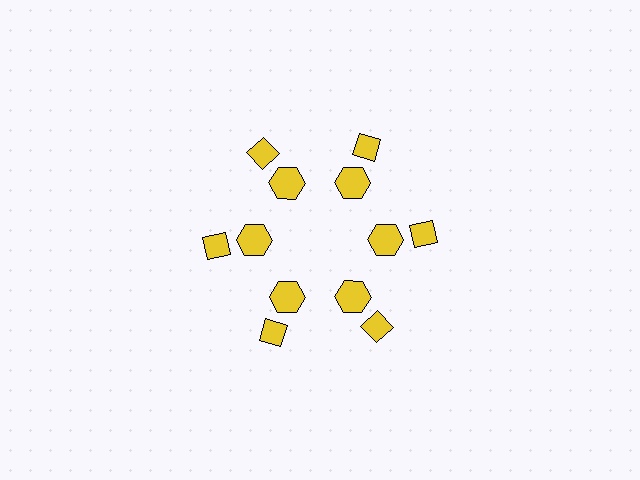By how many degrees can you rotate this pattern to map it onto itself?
The pattern maps onto itself every 60 degrees of rotation.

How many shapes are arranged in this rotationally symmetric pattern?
There are 12 shapes, arranged in 6 groups of 2.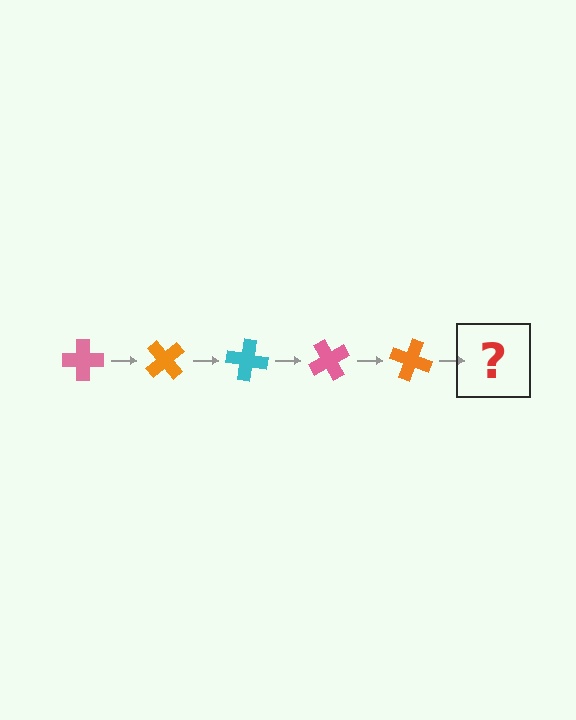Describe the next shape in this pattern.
It should be a cyan cross, rotated 250 degrees from the start.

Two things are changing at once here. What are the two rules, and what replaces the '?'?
The two rules are that it rotates 50 degrees each step and the color cycles through pink, orange, and cyan. The '?' should be a cyan cross, rotated 250 degrees from the start.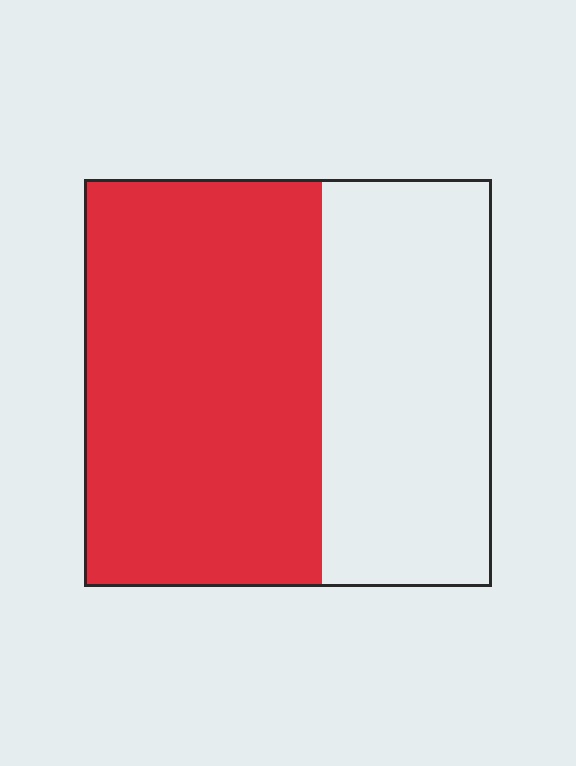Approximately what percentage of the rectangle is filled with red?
Approximately 60%.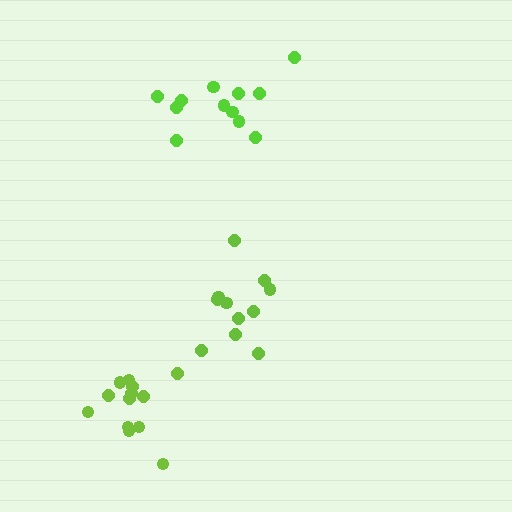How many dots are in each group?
Group 1: 12 dots, Group 2: 13 dots, Group 3: 11 dots (36 total).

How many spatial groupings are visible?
There are 3 spatial groupings.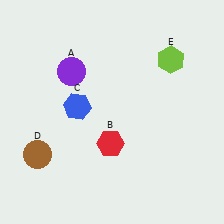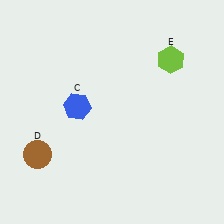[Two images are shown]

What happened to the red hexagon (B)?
The red hexagon (B) was removed in Image 2. It was in the bottom-left area of Image 1.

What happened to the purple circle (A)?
The purple circle (A) was removed in Image 2. It was in the top-left area of Image 1.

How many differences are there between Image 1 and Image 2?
There are 2 differences between the two images.